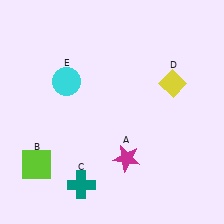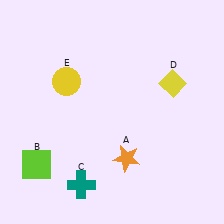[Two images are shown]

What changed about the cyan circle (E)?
In Image 1, E is cyan. In Image 2, it changed to yellow.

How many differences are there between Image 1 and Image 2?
There are 2 differences between the two images.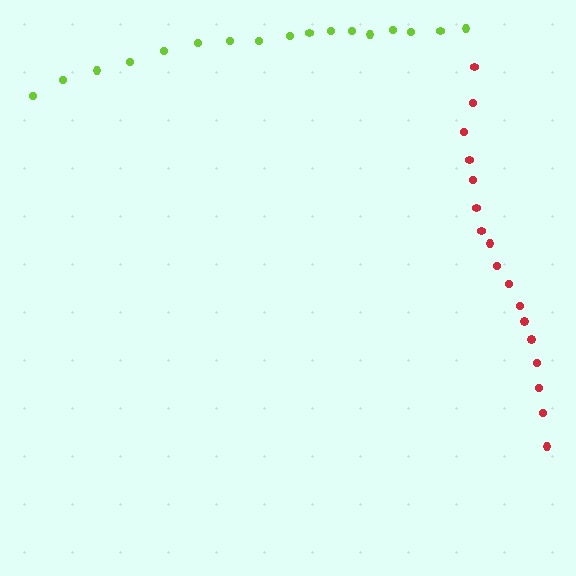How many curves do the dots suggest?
There are 2 distinct paths.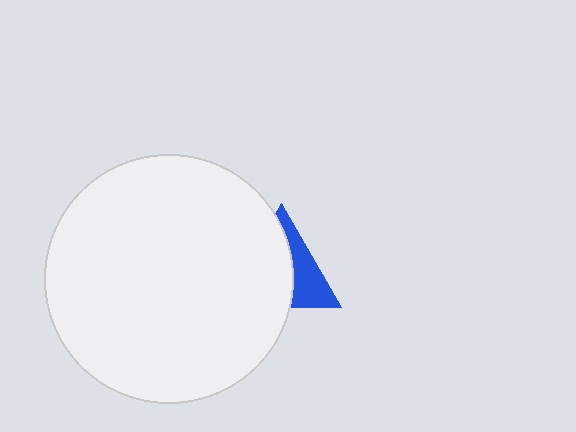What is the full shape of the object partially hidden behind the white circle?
The partially hidden object is a blue triangle.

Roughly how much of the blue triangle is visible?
A small part of it is visible (roughly 39%).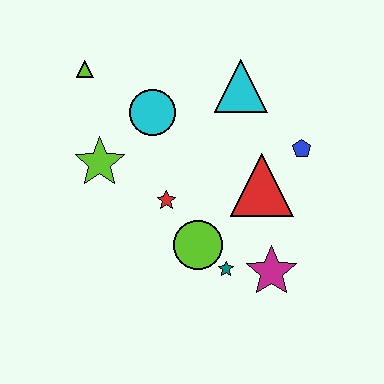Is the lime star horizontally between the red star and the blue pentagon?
No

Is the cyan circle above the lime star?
Yes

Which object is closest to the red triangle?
The blue pentagon is closest to the red triangle.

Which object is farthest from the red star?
The lime triangle is farthest from the red star.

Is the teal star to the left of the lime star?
No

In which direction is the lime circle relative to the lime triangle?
The lime circle is below the lime triangle.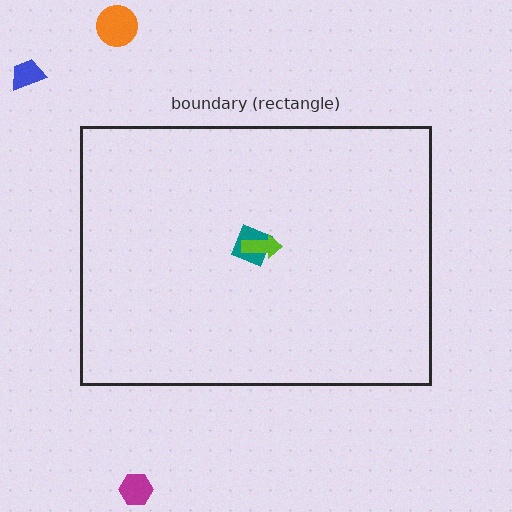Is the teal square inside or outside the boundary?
Inside.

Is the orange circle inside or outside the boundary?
Outside.